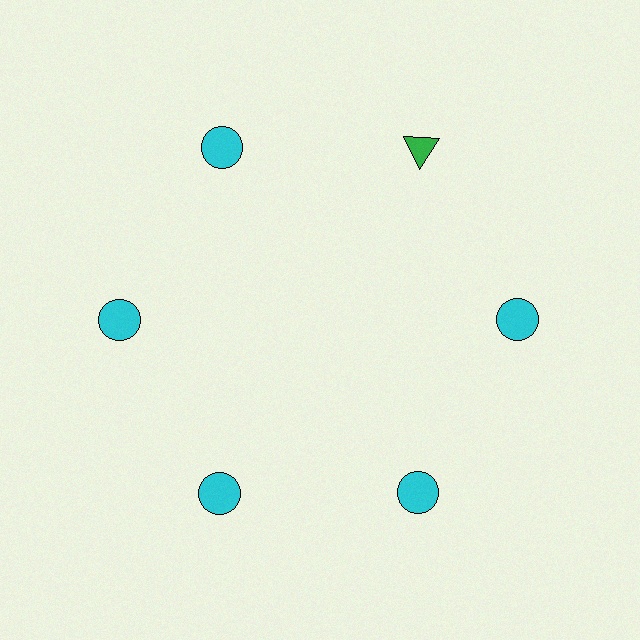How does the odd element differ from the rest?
It differs in both color (green instead of cyan) and shape (triangle instead of circle).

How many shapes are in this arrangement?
There are 6 shapes arranged in a ring pattern.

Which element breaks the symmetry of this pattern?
The green triangle at roughly the 1 o'clock position breaks the symmetry. All other shapes are cyan circles.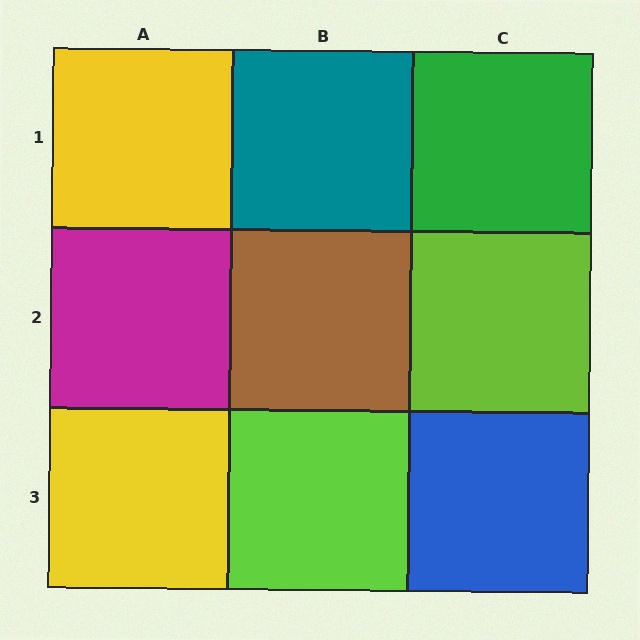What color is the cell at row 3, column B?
Lime.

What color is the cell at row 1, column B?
Teal.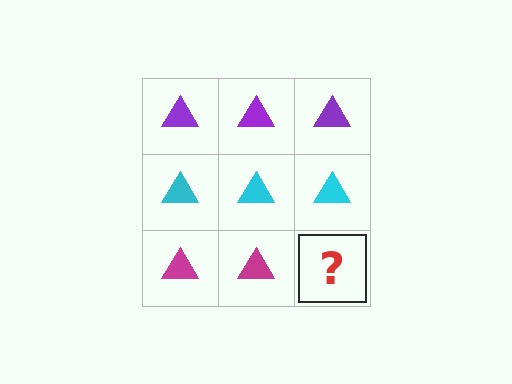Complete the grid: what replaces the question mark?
The question mark should be replaced with a magenta triangle.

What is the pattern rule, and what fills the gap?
The rule is that each row has a consistent color. The gap should be filled with a magenta triangle.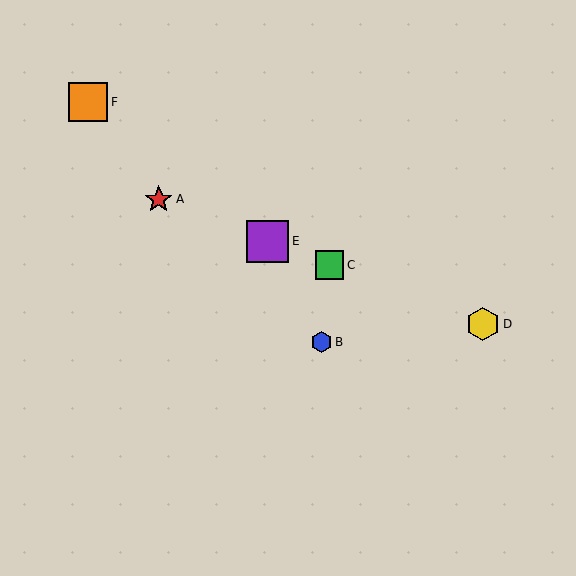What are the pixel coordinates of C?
Object C is at (329, 265).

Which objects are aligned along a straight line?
Objects A, C, D, E are aligned along a straight line.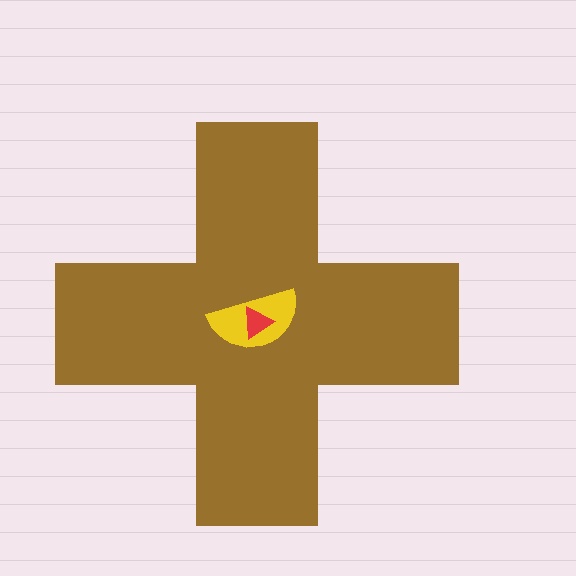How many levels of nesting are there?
3.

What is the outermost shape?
The brown cross.